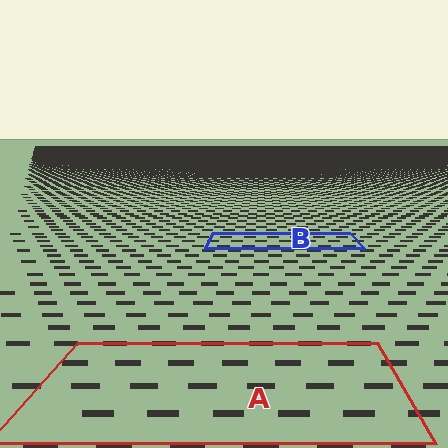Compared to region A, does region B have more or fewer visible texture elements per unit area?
Region B has more texture elements per unit area — they are packed more densely because it is farther away.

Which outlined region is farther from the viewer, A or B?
Region B is farther from the viewer — the texture elements inside it appear smaller and more densely packed.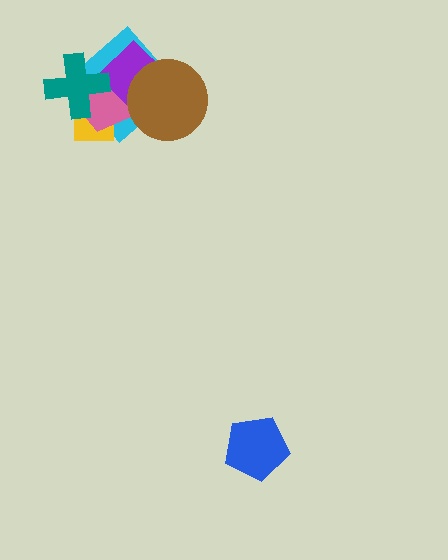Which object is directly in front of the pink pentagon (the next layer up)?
The purple diamond is directly in front of the pink pentagon.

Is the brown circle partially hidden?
No, no other shape covers it.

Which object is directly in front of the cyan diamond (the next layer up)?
The yellow rectangle is directly in front of the cyan diamond.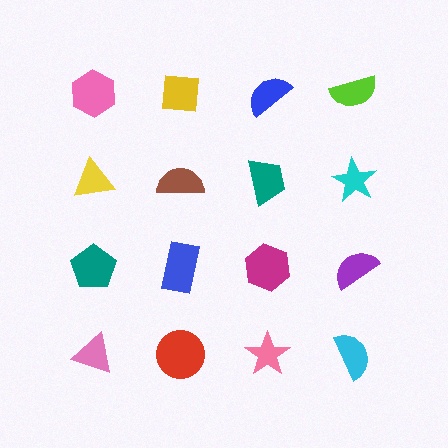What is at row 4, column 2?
A red circle.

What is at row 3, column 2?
A blue rectangle.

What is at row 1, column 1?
A pink hexagon.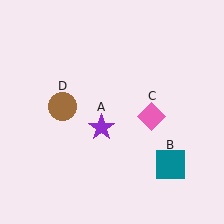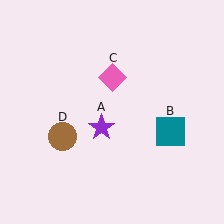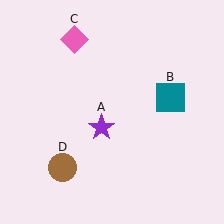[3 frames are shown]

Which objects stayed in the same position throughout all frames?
Purple star (object A) remained stationary.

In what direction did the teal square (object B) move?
The teal square (object B) moved up.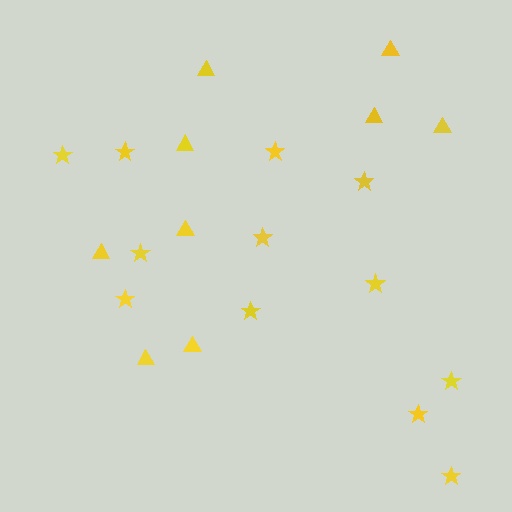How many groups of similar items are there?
There are 2 groups: one group of triangles (9) and one group of stars (12).